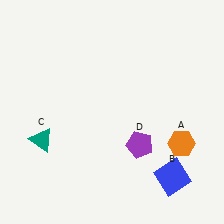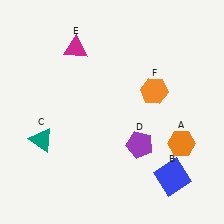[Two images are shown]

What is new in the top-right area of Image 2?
An orange hexagon (F) was added in the top-right area of Image 2.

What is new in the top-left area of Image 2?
A magenta triangle (E) was added in the top-left area of Image 2.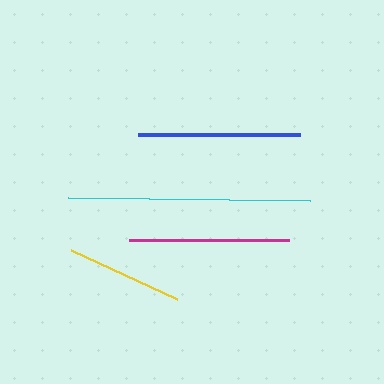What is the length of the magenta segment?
The magenta segment is approximately 160 pixels long.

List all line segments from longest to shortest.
From longest to shortest: cyan, blue, magenta, yellow.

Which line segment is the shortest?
The yellow line is the shortest at approximately 116 pixels.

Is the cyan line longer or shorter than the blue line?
The cyan line is longer than the blue line.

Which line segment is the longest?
The cyan line is the longest at approximately 242 pixels.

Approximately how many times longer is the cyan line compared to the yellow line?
The cyan line is approximately 2.1 times the length of the yellow line.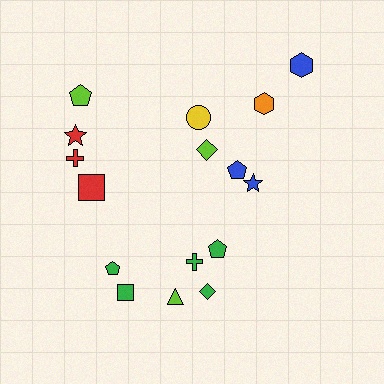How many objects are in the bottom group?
There are 6 objects.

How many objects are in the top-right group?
There are 6 objects.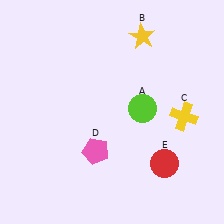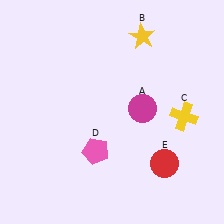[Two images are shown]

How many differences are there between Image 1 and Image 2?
There is 1 difference between the two images.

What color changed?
The circle (A) changed from lime in Image 1 to magenta in Image 2.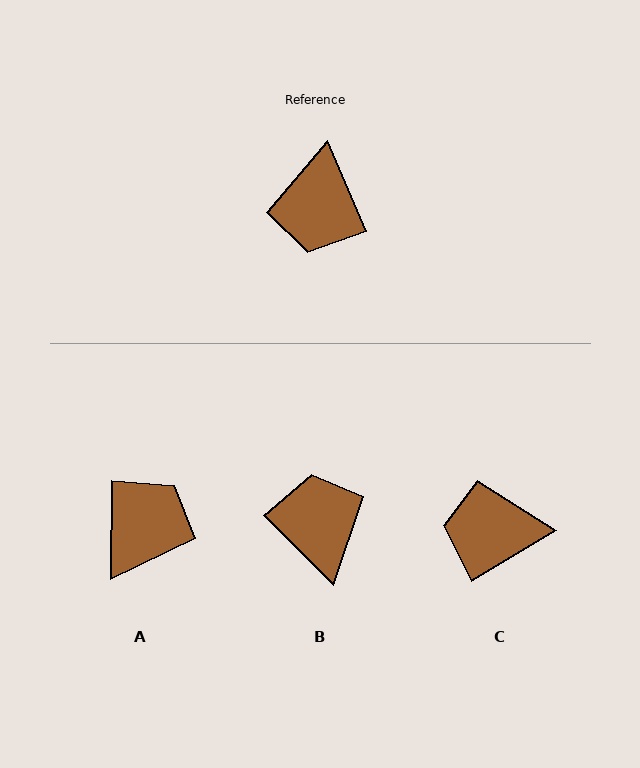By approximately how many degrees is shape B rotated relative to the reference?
Approximately 159 degrees clockwise.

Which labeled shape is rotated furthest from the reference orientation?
B, about 159 degrees away.